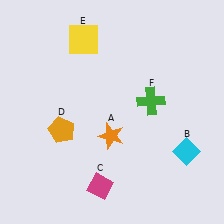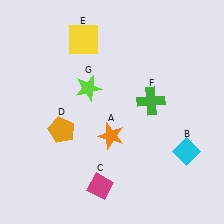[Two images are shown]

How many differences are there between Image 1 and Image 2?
There is 1 difference between the two images.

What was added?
A lime star (G) was added in Image 2.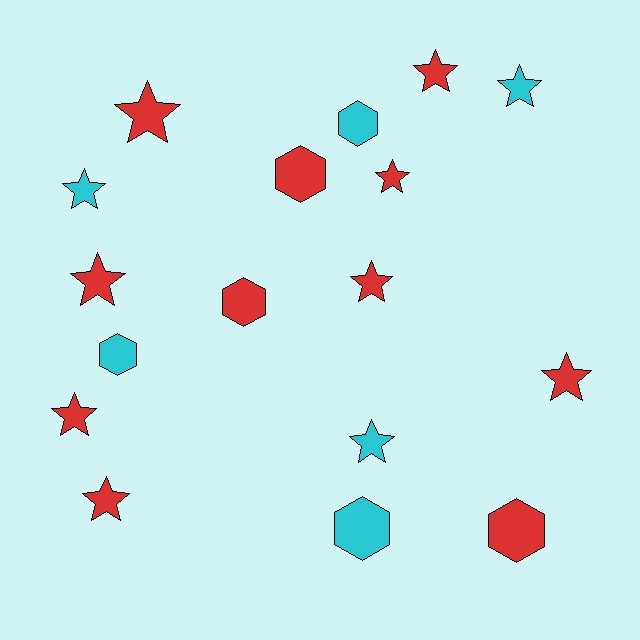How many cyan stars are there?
There are 3 cyan stars.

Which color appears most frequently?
Red, with 11 objects.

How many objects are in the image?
There are 17 objects.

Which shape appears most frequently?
Star, with 11 objects.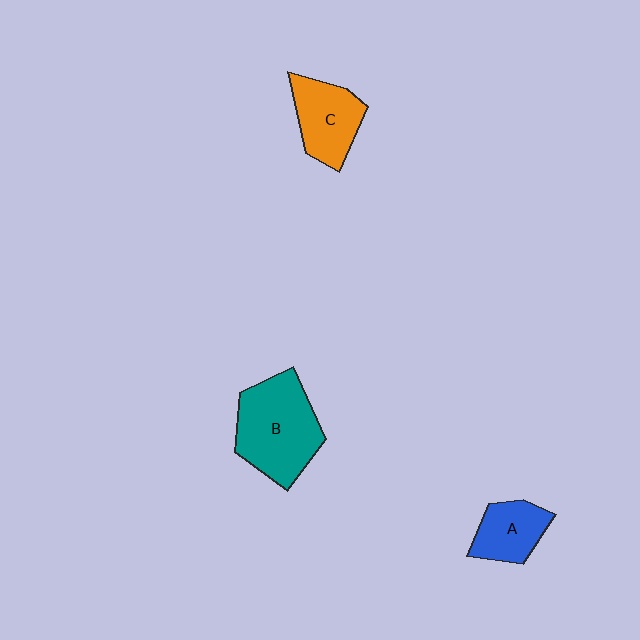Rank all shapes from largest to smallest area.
From largest to smallest: B (teal), C (orange), A (blue).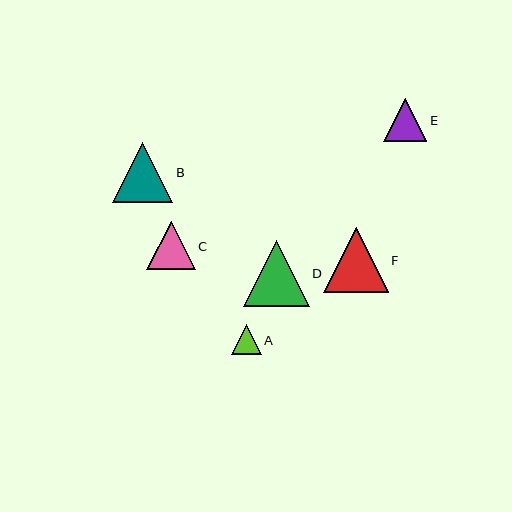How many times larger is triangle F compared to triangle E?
Triangle F is approximately 1.5 times the size of triangle E.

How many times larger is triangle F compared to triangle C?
Triangle F is approximately 1.3 times the size of triangle C.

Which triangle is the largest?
Triangle D is the largest with a size of approximately 66 pixels.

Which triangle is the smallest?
Triangle A is the smallest with a size of approximately 30 pixels.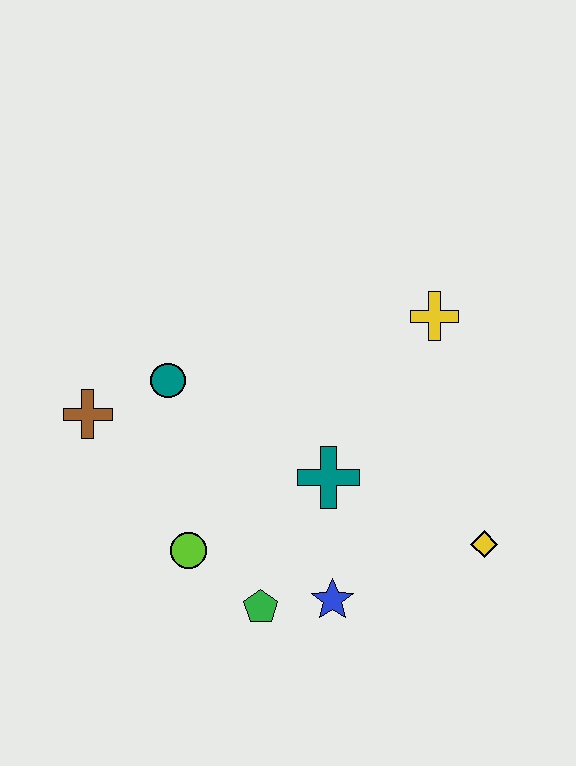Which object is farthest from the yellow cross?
The brown cross is farthest from the yellow cross.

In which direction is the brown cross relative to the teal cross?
The brown cross is to the left of the teal cross.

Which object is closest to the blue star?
The green pentagon is closest to the blue star.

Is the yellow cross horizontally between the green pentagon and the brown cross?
No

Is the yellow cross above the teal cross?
Yes